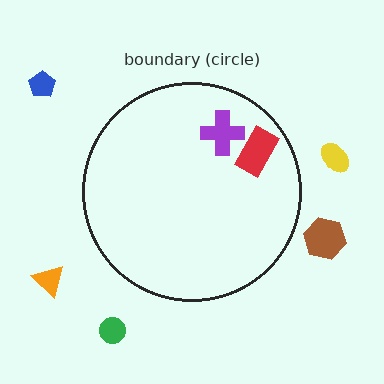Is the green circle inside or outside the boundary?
Outside.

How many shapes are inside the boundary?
2 inside, 5 outside.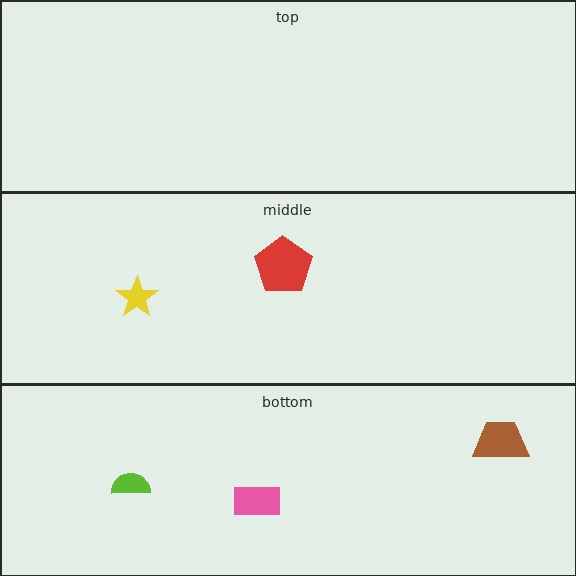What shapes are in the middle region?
The yellow star, the red pentagon.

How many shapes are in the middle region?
2.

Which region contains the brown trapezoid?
The bottom region.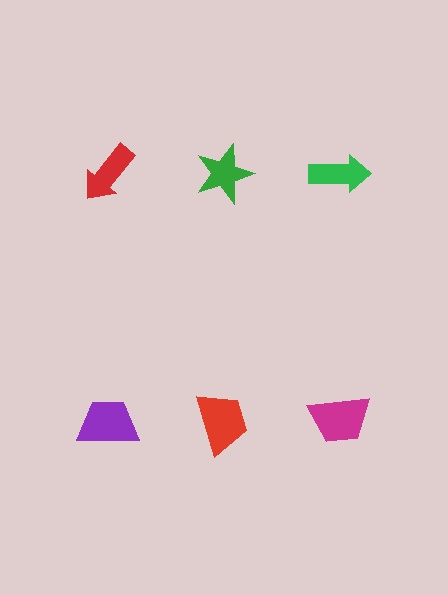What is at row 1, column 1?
A red arrow.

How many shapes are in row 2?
3 shapes.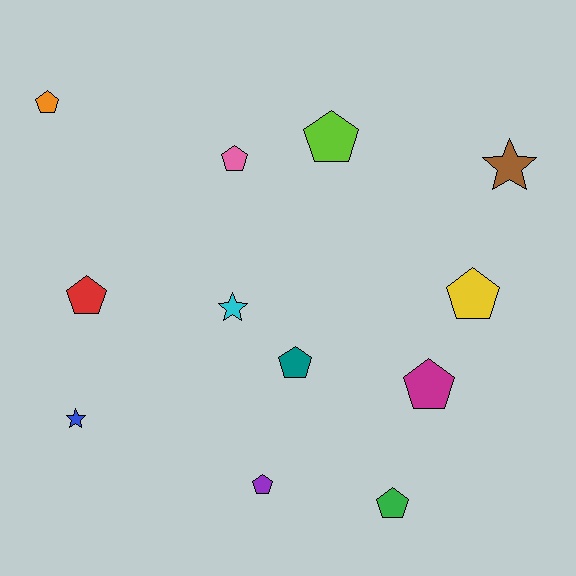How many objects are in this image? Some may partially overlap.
There are 12 objects.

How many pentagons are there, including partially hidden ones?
There are 9 pentagons.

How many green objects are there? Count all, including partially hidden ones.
There is 1 green object.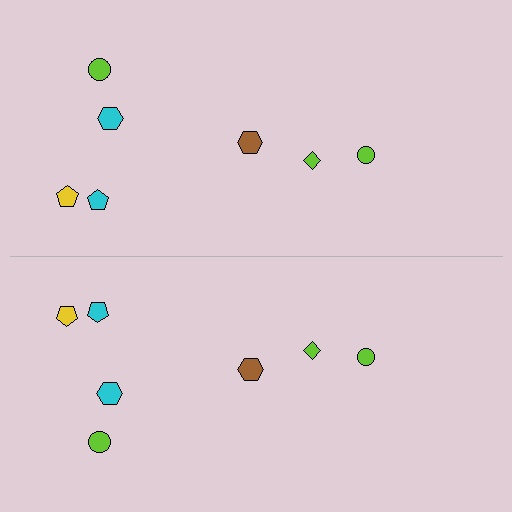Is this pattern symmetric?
Yes, this pattern has bilateral (reflection) symmetry.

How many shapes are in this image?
There are 14 shapes in this image.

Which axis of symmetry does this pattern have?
The pattern has a horizontal axis of symmetry running through the center of the image.